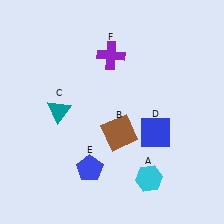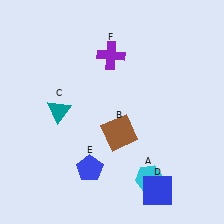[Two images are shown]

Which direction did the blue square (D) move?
The blue square (D) moved down.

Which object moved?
The blue square (D) moved down.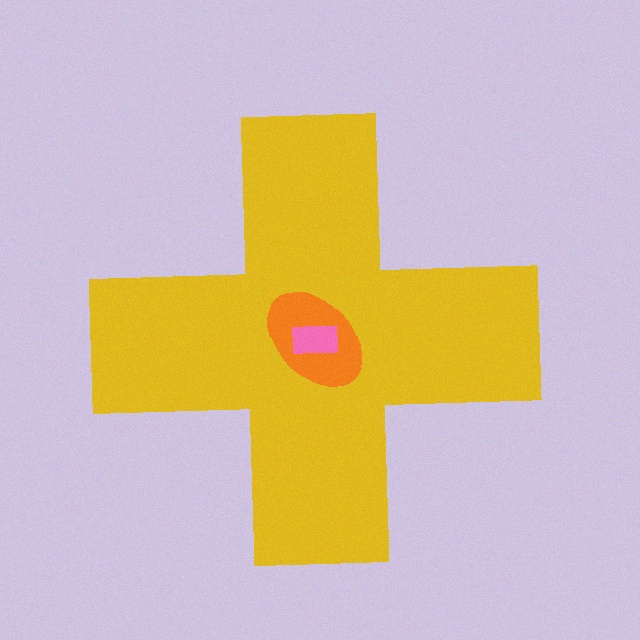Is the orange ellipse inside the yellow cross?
Yes.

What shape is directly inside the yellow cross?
The orange ellipse.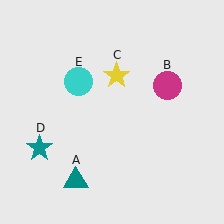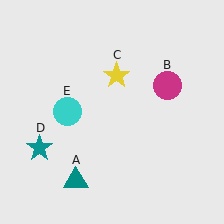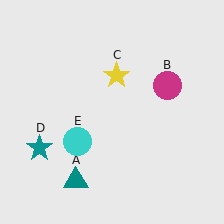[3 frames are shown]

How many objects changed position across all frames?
1 object changed position: cyan circle (object E).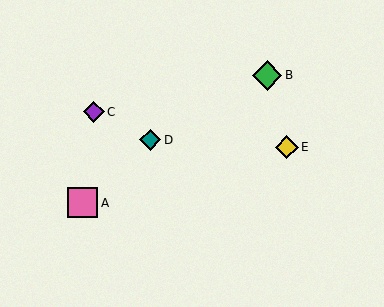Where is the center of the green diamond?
The center of the green diamond is at (267, 75).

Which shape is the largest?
The pink square (labeled A) is the largest.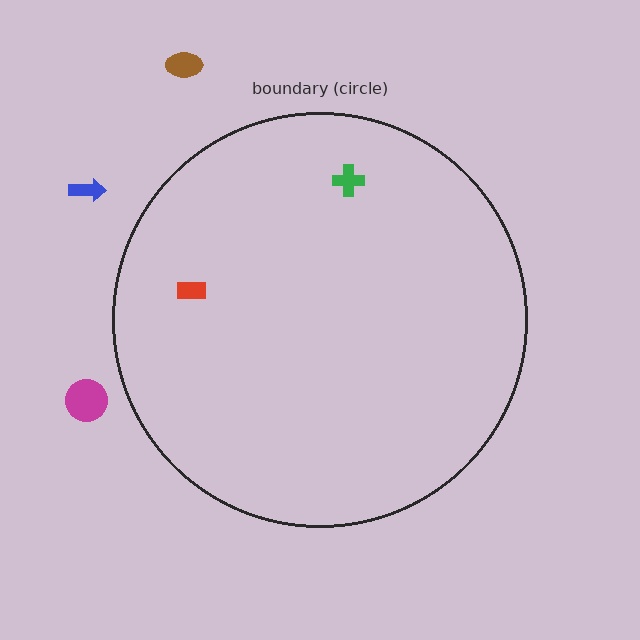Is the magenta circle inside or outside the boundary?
Outside.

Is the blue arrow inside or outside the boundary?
Outside.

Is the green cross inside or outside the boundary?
Inside.